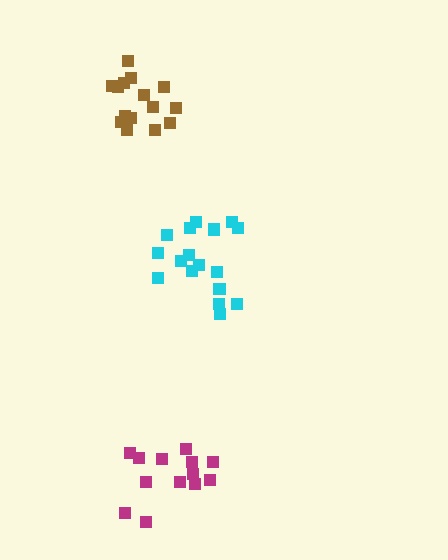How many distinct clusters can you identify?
There are 3 distinct clusters.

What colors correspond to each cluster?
The clusters are colored: cyan, magenta, brown.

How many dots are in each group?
Group 1: 17 dots, Group 2: 13 dots, Group 3: 16 dots (46 total).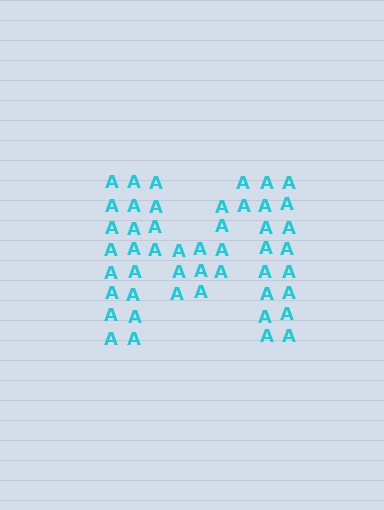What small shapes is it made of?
It is made of small letter A's.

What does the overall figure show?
The overall figure shows the letter M.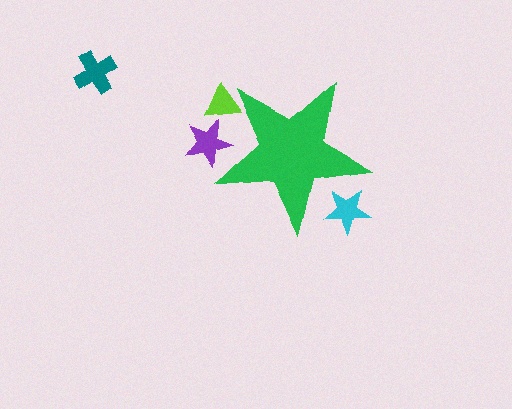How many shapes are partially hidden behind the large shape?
3 shapes are partially hidden.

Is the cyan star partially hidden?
Yes, the cyan star is partially hidden behind the green star.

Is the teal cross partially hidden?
No, the teal cross is fully visible.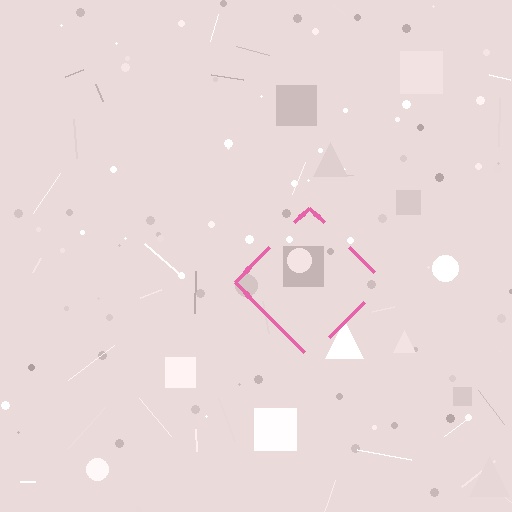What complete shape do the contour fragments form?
The contour fragments form a diamond.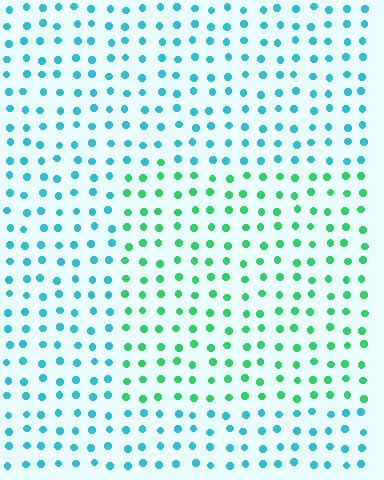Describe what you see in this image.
The image is filled with small cyan elements in a uniform arrangement. A rectangle-shaped region is visible where the elements are tinted to a slightly different hue, forming a subtle color boundary.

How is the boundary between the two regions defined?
The boundary is defined purely by a slight shift in hue (about 45 degrees). Spacing, size, and orientation are identical on both sides.